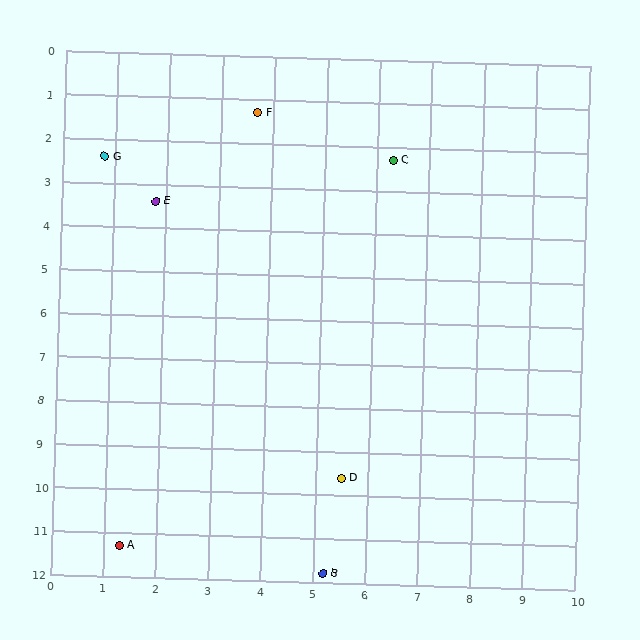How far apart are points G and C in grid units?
Points G and C are about 5.5 grid units apart.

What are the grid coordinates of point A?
Point A is at approximately (1.3, 11.3).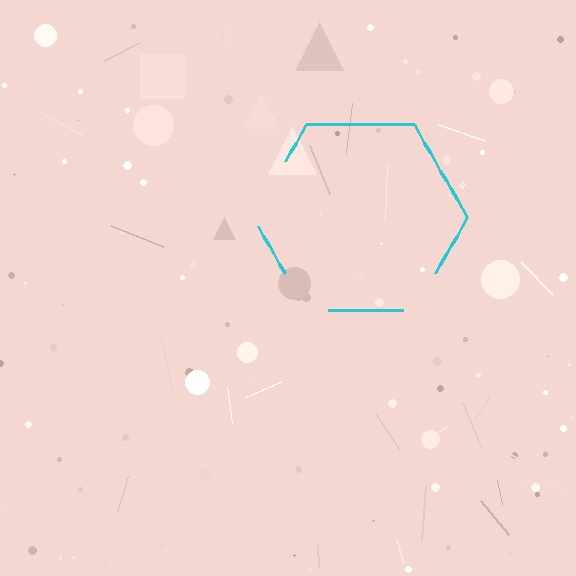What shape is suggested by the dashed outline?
The dashed outline suggests a hexagon.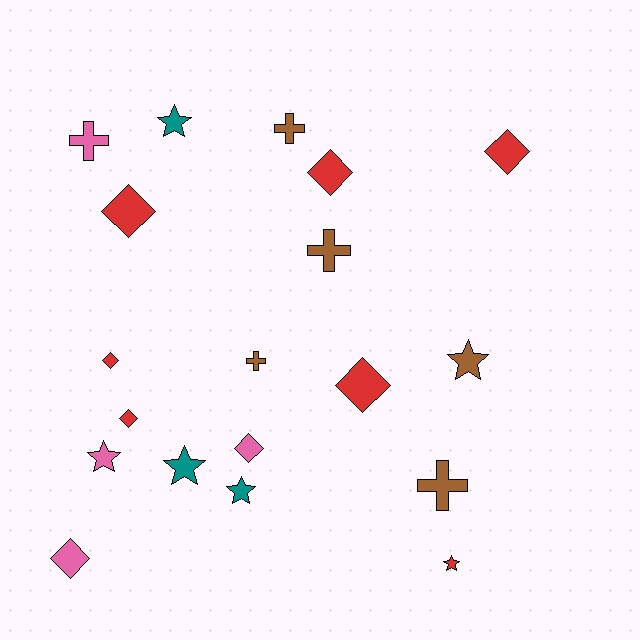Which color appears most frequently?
Red, with 7 objects.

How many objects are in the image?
There are 19 objects.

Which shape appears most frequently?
Diamond, with 8 objects.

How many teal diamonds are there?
There are no teal diamonds.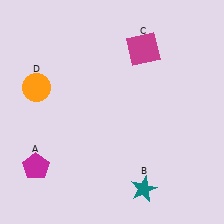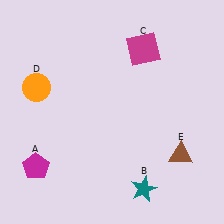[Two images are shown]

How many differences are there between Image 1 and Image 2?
There is 1 difference between the two images.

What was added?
A brown triangle (E) was added in Image 2.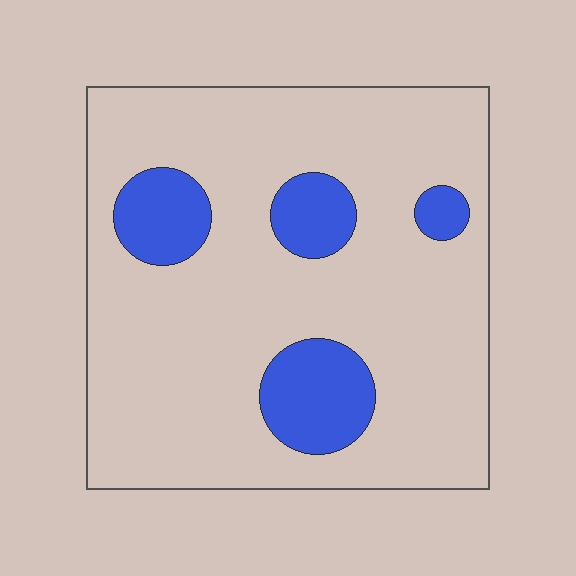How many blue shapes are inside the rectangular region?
4.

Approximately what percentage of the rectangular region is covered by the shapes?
Approximately 15%.